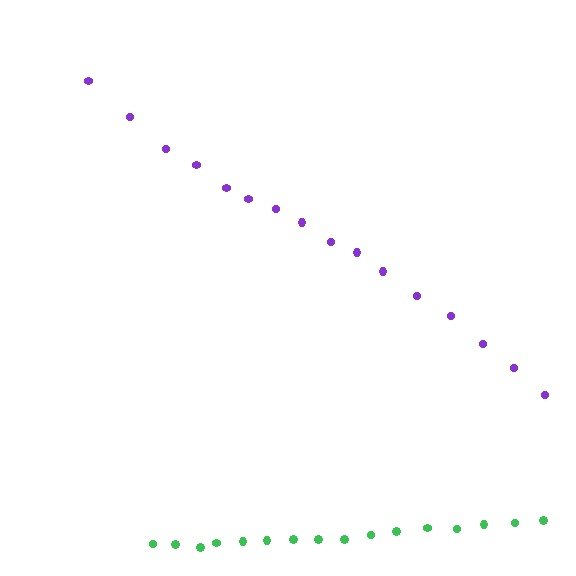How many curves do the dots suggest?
There are 2 distinct paths.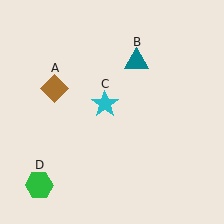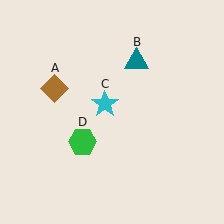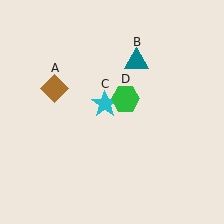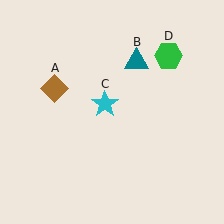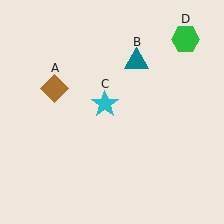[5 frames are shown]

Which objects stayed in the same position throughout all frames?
Brown diamond (object A) and teal triangle (object B) and cyan star (object C) remained stationary.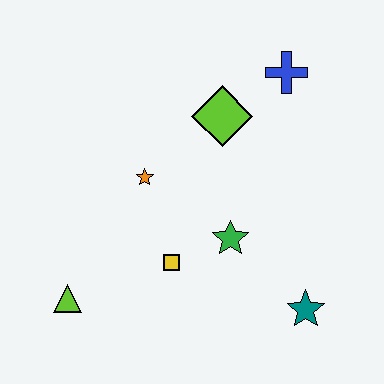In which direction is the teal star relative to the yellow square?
The teal star is to the right of the yellow square.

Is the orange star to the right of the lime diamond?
No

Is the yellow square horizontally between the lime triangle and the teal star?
Yes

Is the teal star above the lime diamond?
No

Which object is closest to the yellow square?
The green star is closest to the yellow square.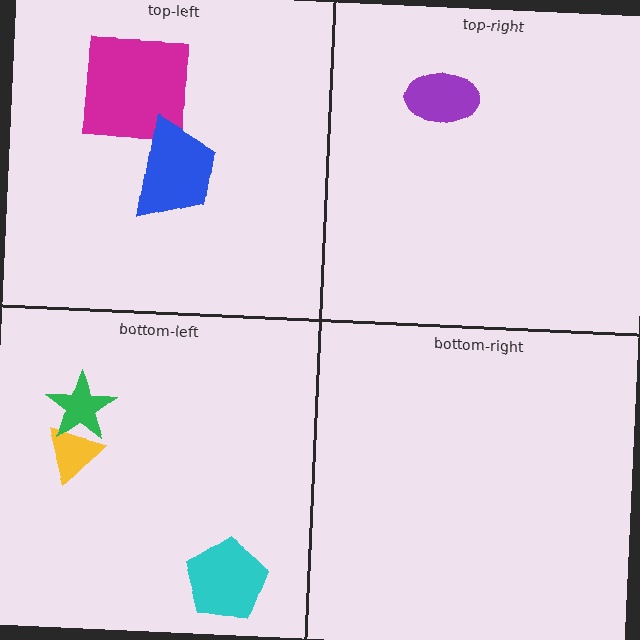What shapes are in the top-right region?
The purple ellipse.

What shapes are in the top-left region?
The magenta square, the blue trapezoid.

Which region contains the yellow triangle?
The bottom-left region.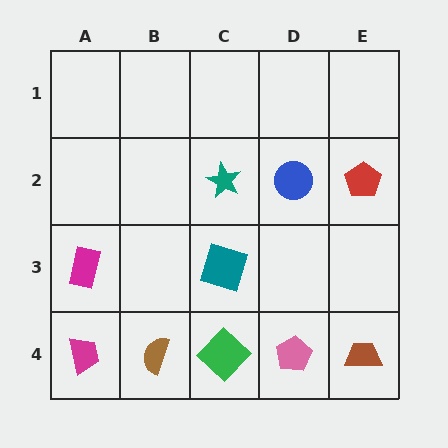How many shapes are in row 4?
5 shapes.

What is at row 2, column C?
A teal star.